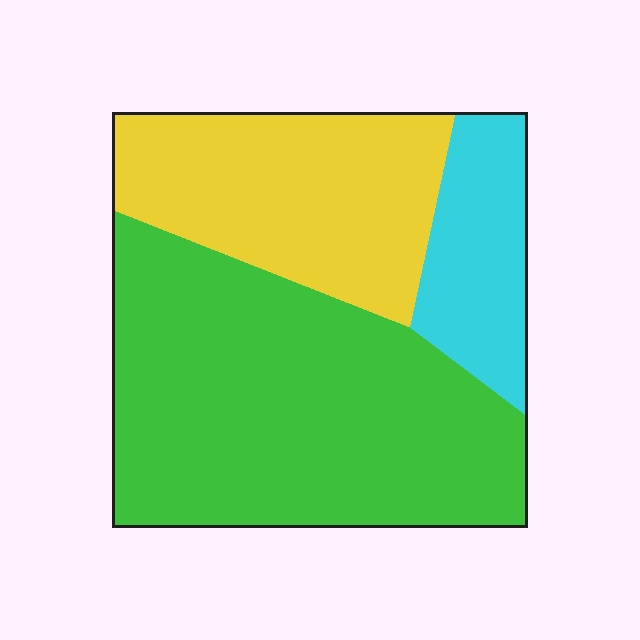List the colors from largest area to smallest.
From largest to smallest: green, yellow, cyan.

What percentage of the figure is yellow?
Yellow takes up about one third (1/3) of the figure.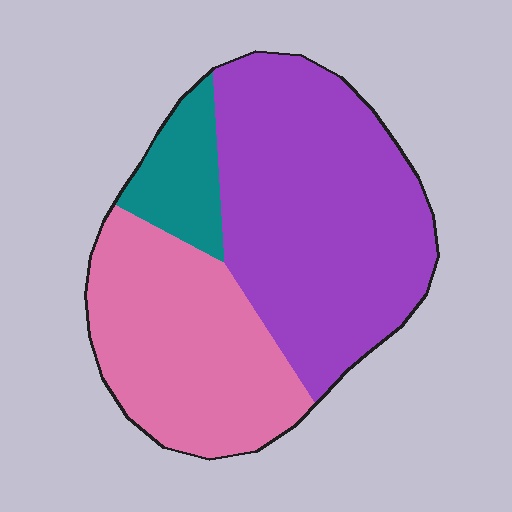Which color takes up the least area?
Teal, at roughly 10%.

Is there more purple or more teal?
Purple.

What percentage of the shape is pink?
Pink covers roughly 35% of the shape.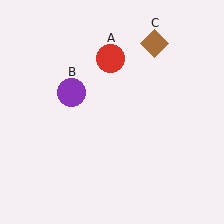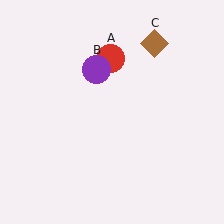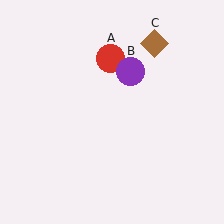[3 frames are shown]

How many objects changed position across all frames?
1 object changed position: purple circle (object B).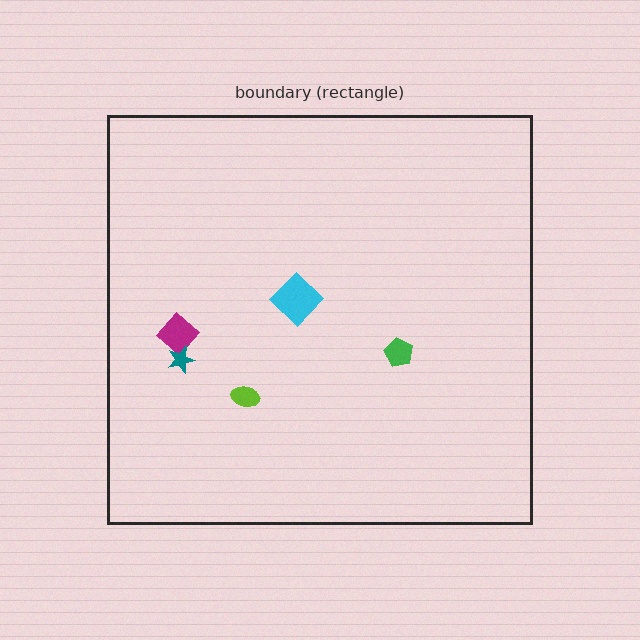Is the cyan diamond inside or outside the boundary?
Inside.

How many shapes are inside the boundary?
5 inside, 0 outside.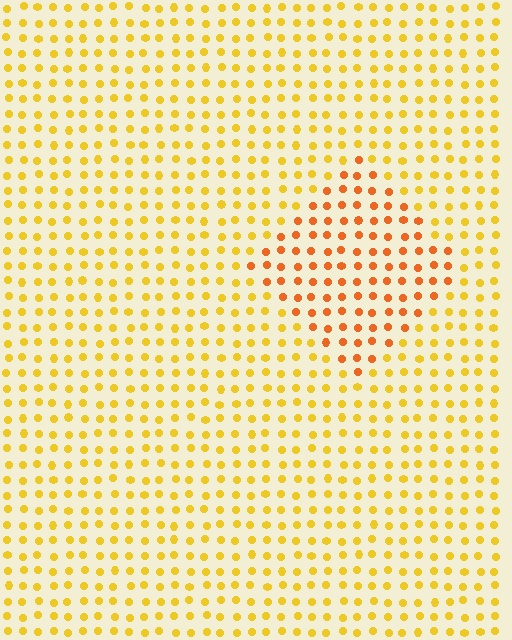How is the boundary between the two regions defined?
The boundary is defined purely by a slight shift in hue (about 30 degrees). Spacing, size, and orientation are identical on both sides.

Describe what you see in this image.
The image is filled with small yellow elements in a uniform arrangement. A diamond-shaped region is visible where the elements are tinted to a slightly different hue, forming a subtle color boundary.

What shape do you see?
I see a diamond.